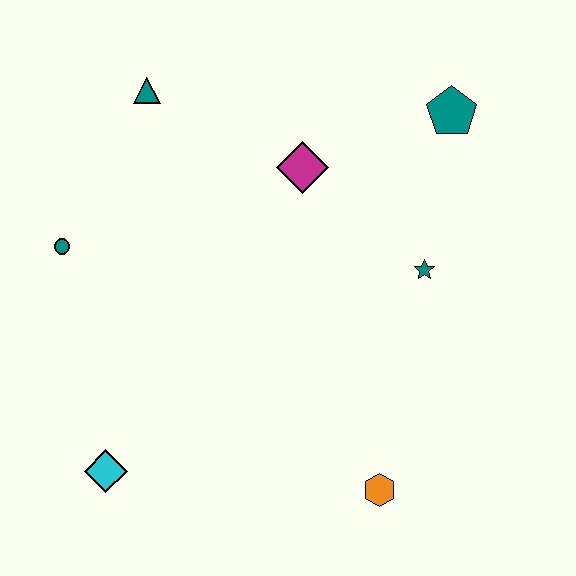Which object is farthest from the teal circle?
The teal pentagon is farthest from the teal circle.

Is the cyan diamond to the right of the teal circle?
Yes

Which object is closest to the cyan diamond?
The teal circle is closest to the cyan diamond.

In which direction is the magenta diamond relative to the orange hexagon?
The magenta diamond is above the orange hexagon.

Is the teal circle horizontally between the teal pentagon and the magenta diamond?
No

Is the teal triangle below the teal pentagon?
No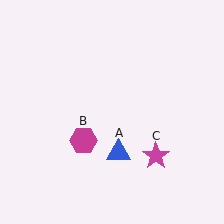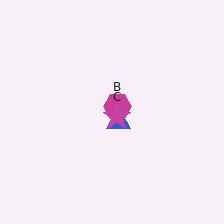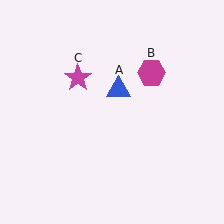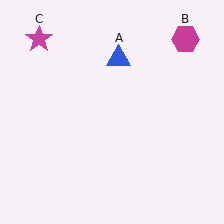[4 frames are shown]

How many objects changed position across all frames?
3 objects changed position: blue triangle (object A), magenta hexagon (object B), magenta star (object C).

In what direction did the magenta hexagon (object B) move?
The magenta hexagon (object B) moved up and to the right.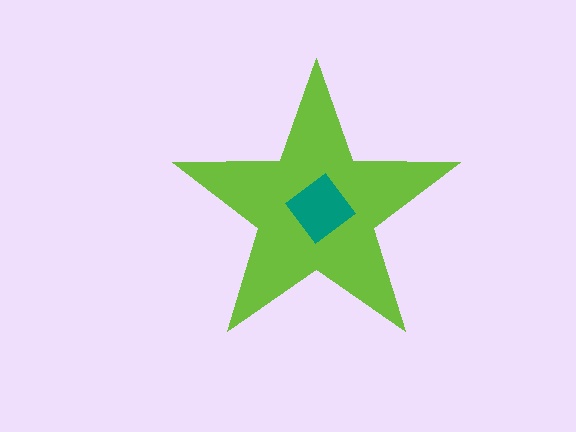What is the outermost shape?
The lime star.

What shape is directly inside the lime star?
The teal diamond.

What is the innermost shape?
The teal diamond.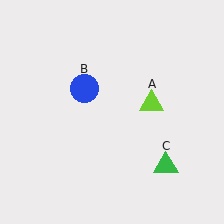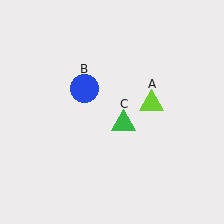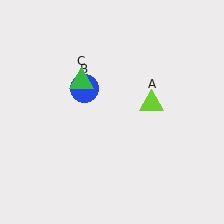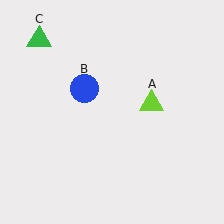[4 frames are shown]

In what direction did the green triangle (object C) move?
The green triangle (object C) moved up and to the left.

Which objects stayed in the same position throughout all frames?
Lime triangle (object A) and blue circle (object B) remained stationary.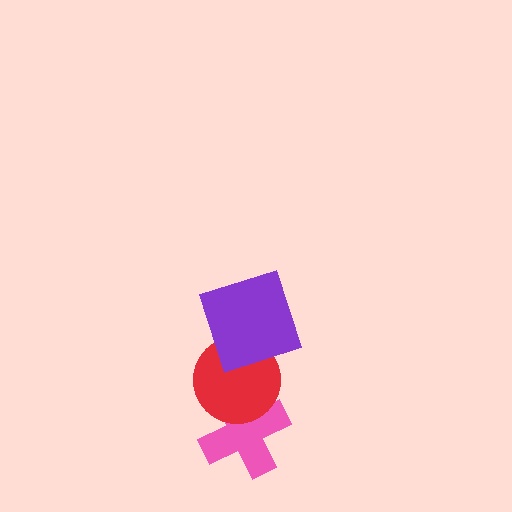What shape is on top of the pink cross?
The red circle is on top of the pink cross.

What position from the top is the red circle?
The red circle is 2nd from the top.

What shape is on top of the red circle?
The purple square is on top of the red circle.